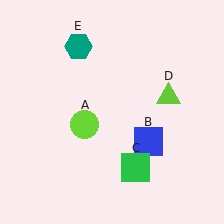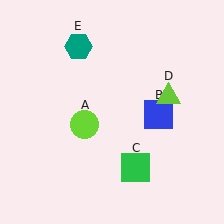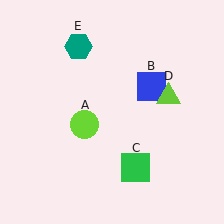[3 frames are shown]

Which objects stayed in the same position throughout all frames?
Lime circle (object A) and green square (object C) and lime triangle (object D) and teal hexagon (object E) remained stationary.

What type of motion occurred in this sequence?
The blue square (object B) rotated counterclockwise around the center of the scene.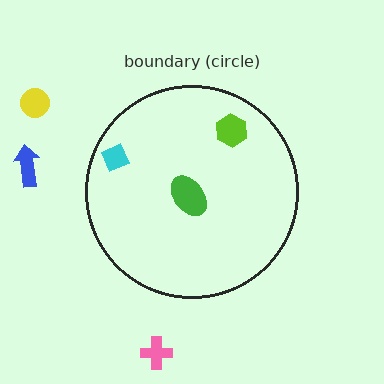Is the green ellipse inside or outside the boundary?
Inside.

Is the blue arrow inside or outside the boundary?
Outside.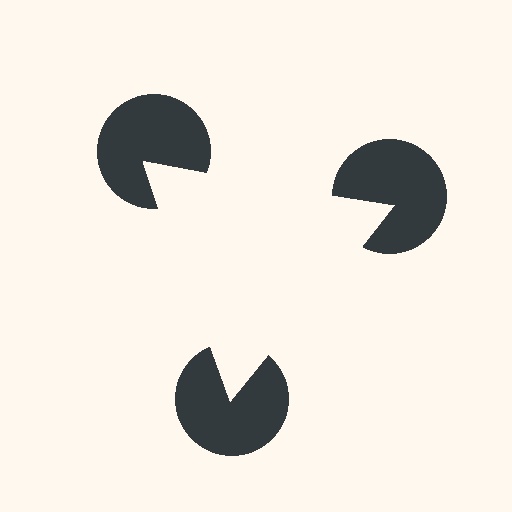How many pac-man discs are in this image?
There are 3 — one at each vertex of the illusory triangle.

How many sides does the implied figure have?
3 sides.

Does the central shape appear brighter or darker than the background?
It typically appears slightly brighter than the background, even though no actual brightness change is drawn.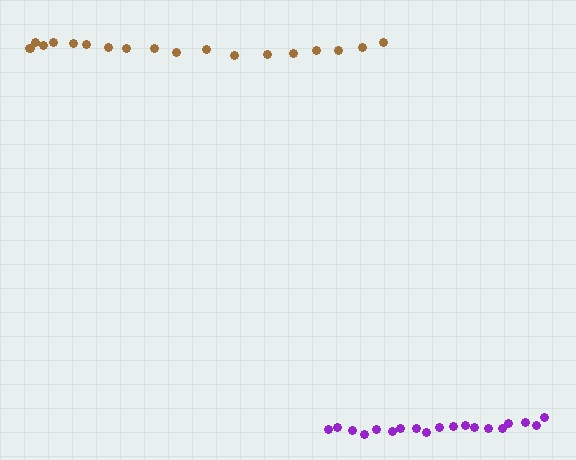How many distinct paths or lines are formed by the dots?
There are 2 distinct paths.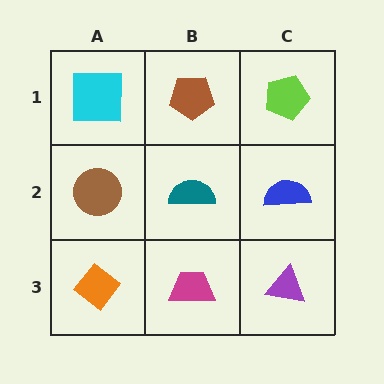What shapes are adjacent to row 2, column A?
A cyan square (row 1, column A), an orange diamond (row 3, column A), a teal semicircle (row 2, column B).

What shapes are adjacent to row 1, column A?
A brown circle (row 2, column A), a brown pentagon (row 1, column B).